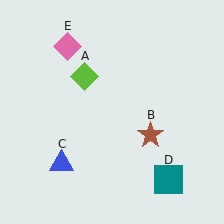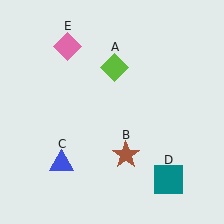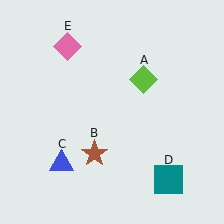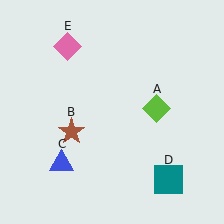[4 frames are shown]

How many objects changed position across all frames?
2 objects changed position: lime diamond (object A), brown star (object B).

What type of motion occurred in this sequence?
The lime diamond (object A), brown star (object B) rotated clockwise around the center of the scene.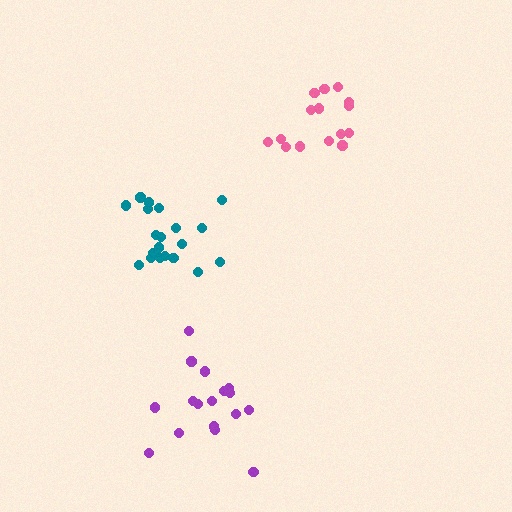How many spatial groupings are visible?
There are 3 spatial groupings.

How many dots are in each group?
Group 1: 20 dots, Group 2: 17 dots, Group 3: 15 dots (52 total).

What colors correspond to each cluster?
The clusters are colored: teal, purple, pink.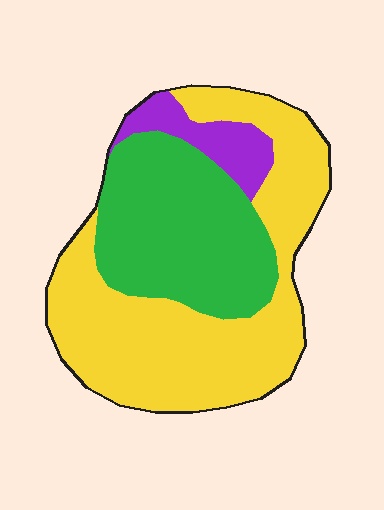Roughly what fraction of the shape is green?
Green takes up about three eighths (3/8) of the shape.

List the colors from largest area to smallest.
From largest to smallest: yellow, green, purple.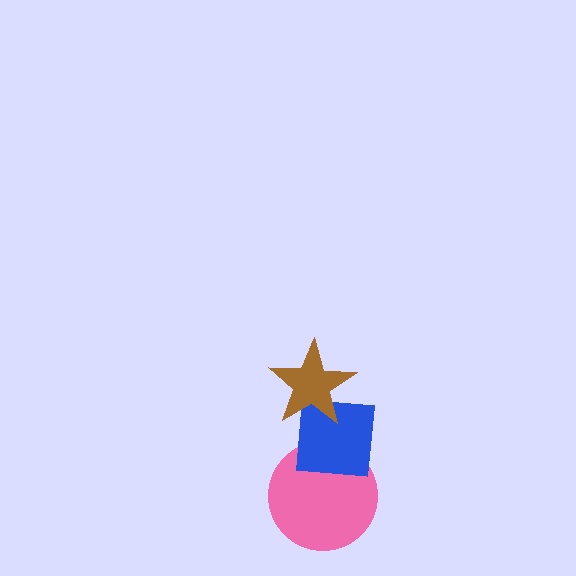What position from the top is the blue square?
The blue square is 2nd from the top.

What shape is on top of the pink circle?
The blue square is on top of the pink circle.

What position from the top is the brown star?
The brown star is 1st from the top.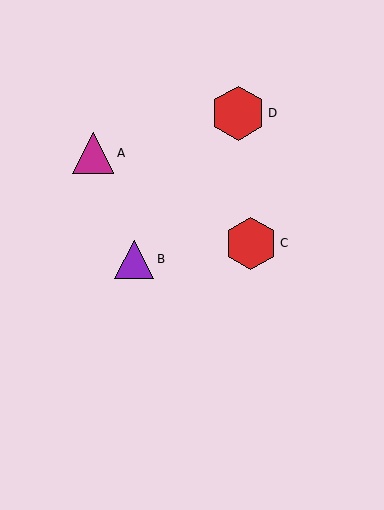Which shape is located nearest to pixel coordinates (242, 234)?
The red hexagon (labeled C) at (251, 243) is nearest to that location.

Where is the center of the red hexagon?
The center of the red hexagon is at (238, 113).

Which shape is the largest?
The red hexagon (labeled D) is the largest.